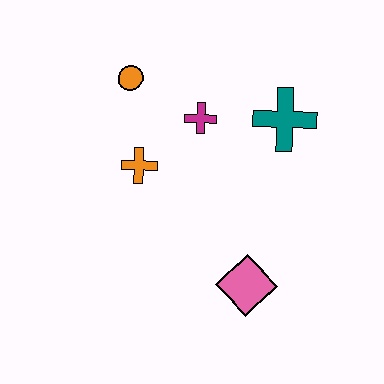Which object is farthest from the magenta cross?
The pink diamond is farthest from the magenta cross.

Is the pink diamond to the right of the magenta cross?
Yes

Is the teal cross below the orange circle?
Yes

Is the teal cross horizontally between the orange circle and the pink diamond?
No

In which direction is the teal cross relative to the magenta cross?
The teal cross is to the right of the magenta cross.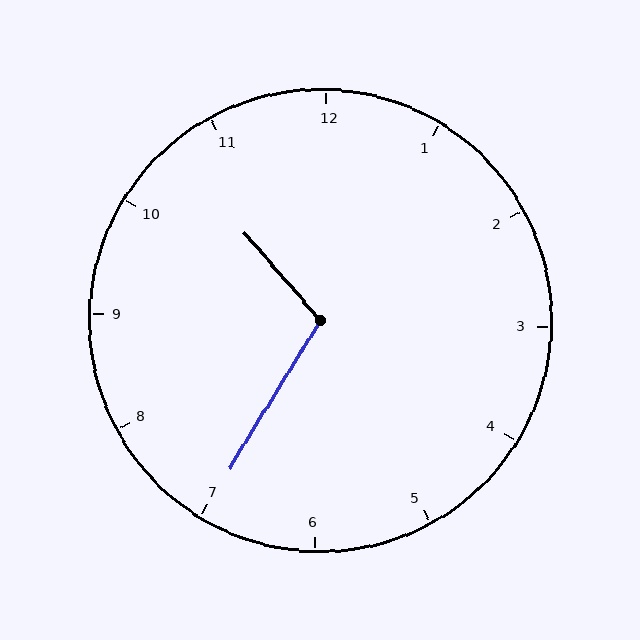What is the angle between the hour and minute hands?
Approximately 108 degrees.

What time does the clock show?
10:35.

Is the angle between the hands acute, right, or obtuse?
It is obtuse.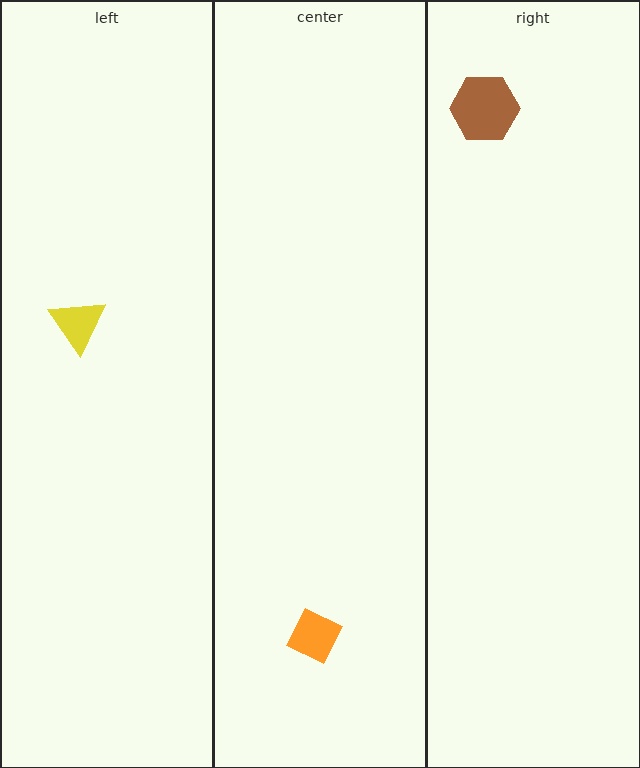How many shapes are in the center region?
1.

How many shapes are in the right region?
1.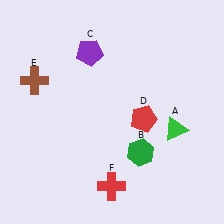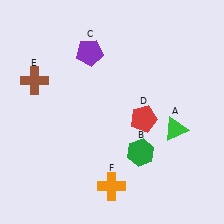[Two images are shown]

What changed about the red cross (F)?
In Image 1, F is red. In Image 2, it changed to orange.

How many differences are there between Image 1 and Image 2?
There is 1 difference between the two images.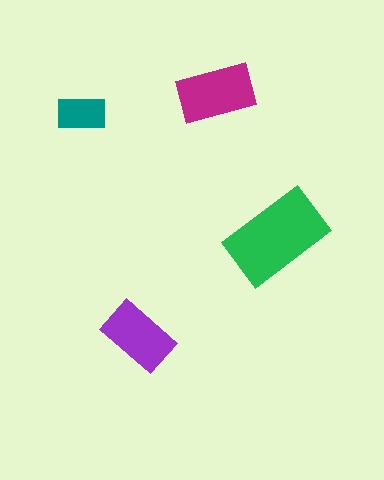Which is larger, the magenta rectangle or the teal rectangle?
The magenta one.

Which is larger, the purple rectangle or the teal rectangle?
The purple one.